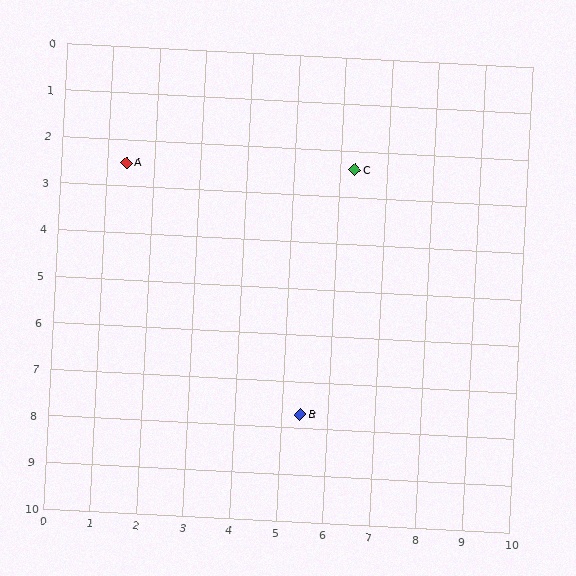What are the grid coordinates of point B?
Point B is at approximately (5.4, 7.7).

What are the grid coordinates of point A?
Point A is at approximately (1.4, 2.5).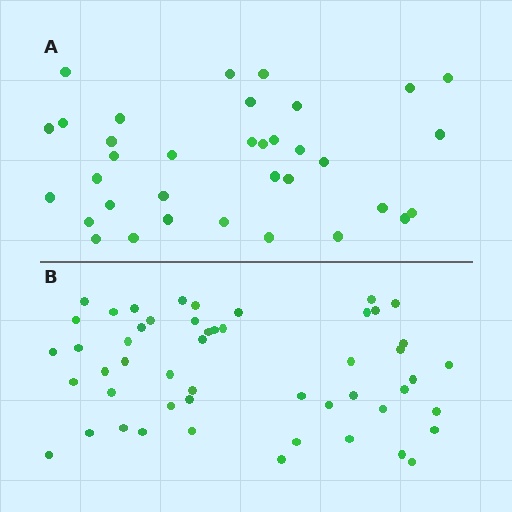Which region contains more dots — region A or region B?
Region B (the bottom region) has more dots.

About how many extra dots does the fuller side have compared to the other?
Region B has approximately 15 more dots than region A.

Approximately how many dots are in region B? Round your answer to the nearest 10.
About 50 dots. (The exact count is 51, which rounds to 50.)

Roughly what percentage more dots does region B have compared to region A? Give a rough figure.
About 45% more.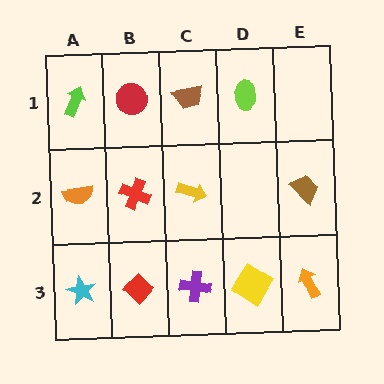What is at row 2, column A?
An orange semicircle.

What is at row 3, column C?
A purple cross.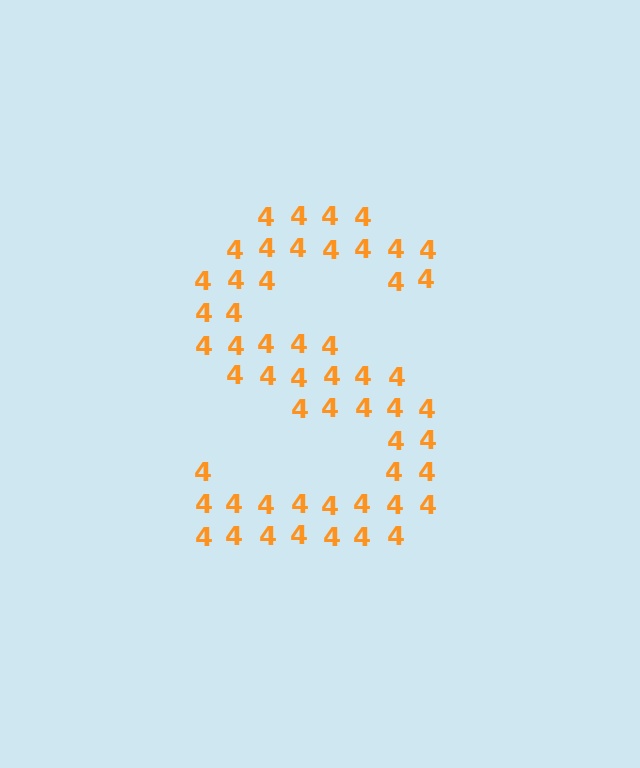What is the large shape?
The large shape is the letter S.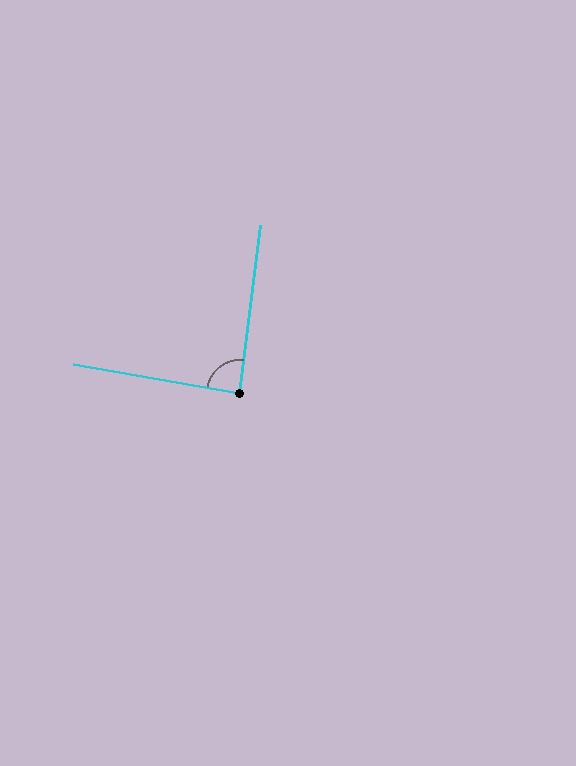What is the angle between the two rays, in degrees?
Approximately 87 degrees.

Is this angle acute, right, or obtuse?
It is approximately a right angle.